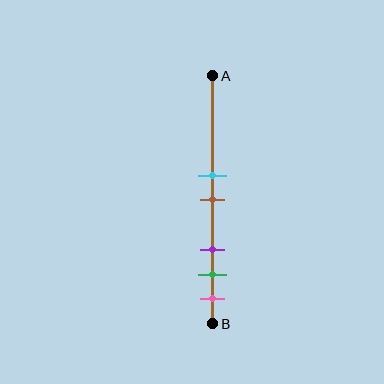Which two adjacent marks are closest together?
The cyan and brown marks are the closest adjacent pair.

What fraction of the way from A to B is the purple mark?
The purple mark is approximately 70% (0.7) of the way from A to B.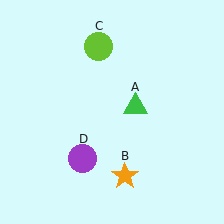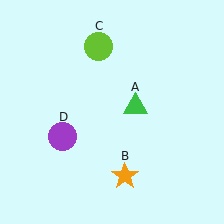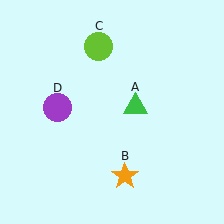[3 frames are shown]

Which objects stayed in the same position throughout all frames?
Green triangle (object A) and orange star (object B) and lime circle (object C) remained stationary.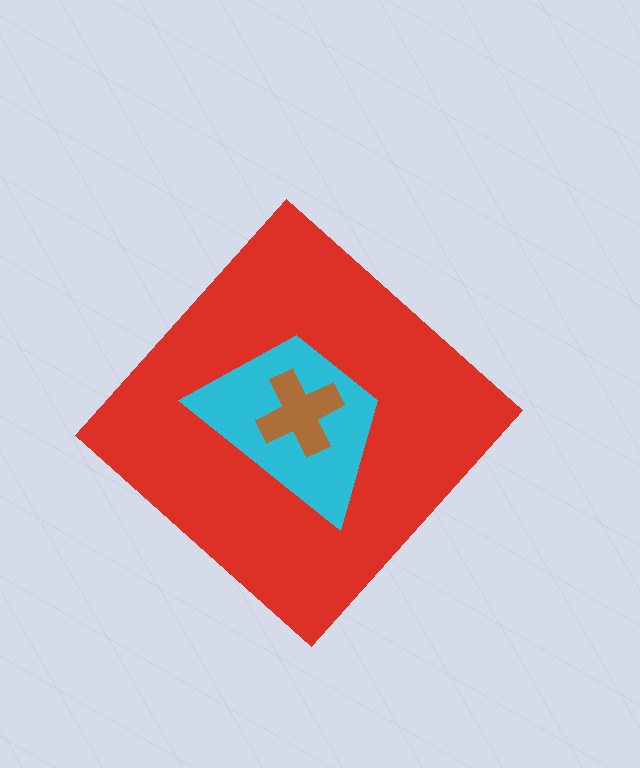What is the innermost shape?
The brown cross.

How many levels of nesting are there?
3.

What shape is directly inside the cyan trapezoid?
The brown cross.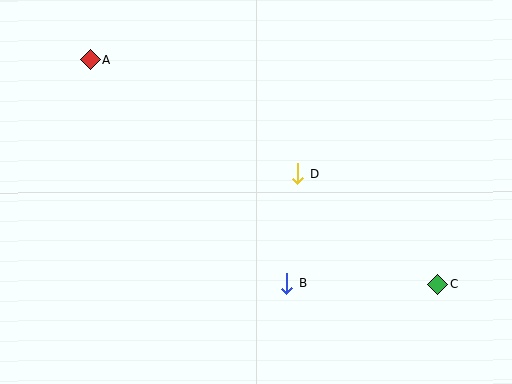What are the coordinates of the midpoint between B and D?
The midpoint between B and D is at (292, 228).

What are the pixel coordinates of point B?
Point B is at (287, 283).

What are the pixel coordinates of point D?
Point D is at (298, 174).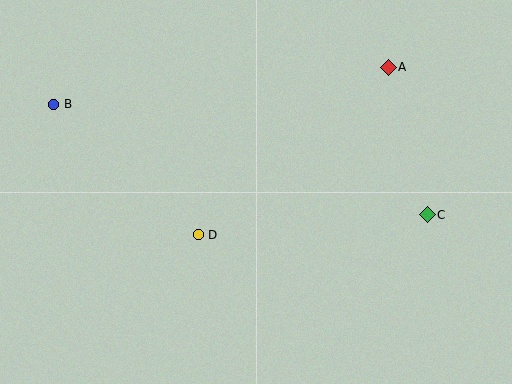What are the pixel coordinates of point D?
Point D is at (198, 235).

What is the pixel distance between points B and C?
The distance between B and C is 390 pixels.